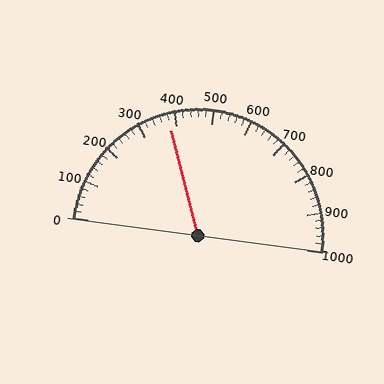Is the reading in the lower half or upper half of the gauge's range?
The reading is in the lower half of the range (0 to 1000).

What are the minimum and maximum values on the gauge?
The gauge ranges from 0 to 1000.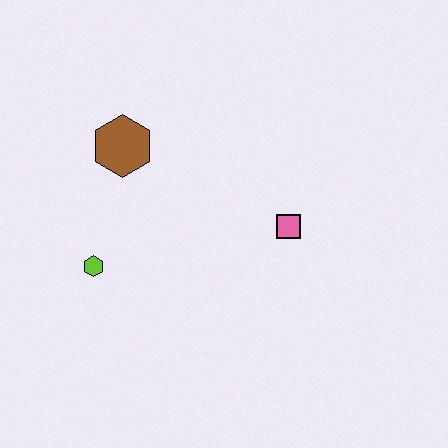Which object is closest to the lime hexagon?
The brown hexagon is closest to the lime hexagon.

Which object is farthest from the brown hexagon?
The pink square is farthest from the brown hexagon.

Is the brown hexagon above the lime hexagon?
Yes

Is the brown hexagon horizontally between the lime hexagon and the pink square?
Yes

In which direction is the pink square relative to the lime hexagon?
The pink square is to the right of the lime hexagon.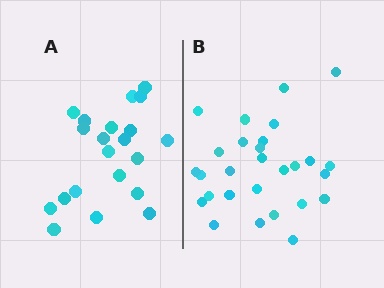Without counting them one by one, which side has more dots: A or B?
Region B (the right region) has more dots.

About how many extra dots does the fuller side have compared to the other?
Region B has roughly 8 or so more dots than region A.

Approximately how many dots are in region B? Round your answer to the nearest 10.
About 30 dots. (The exact count is 28, which rounds to 30.)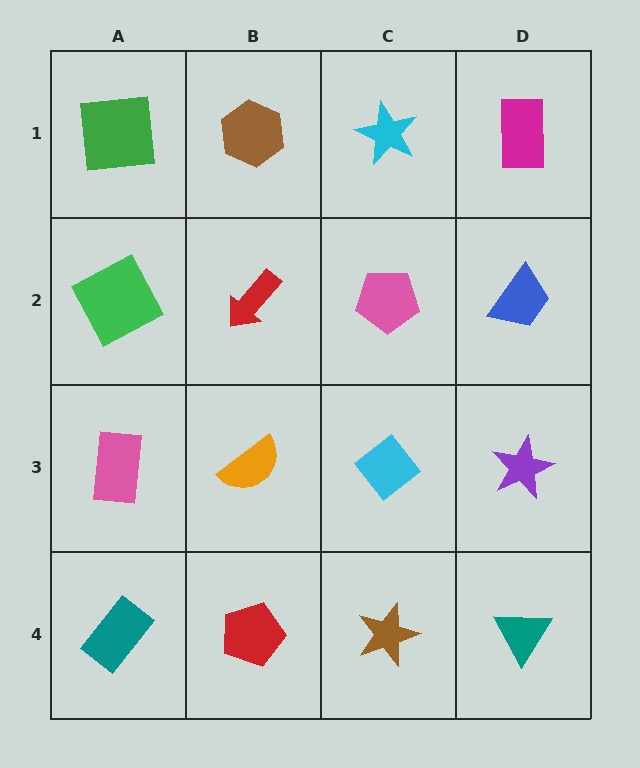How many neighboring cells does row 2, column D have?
3.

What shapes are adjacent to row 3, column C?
A pink pentagon (row 2, column C), a brown star (row 4, column C), an orange semicircle (row 3, column B), a purple star (row 3, column D).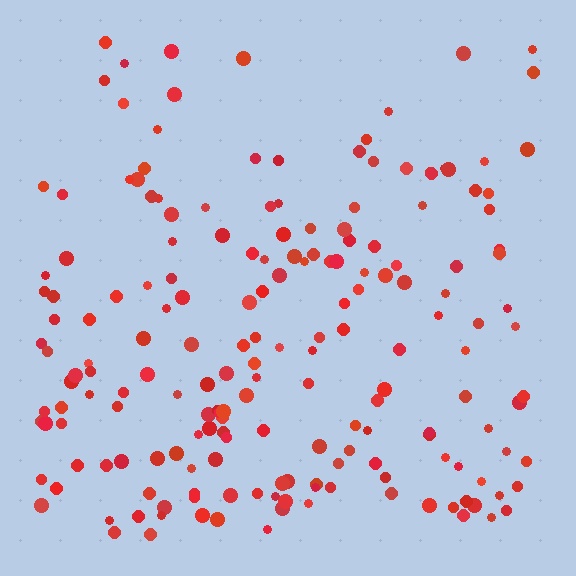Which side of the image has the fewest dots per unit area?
The top.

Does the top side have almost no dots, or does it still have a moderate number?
Still a moderate number, just noticeably fewer than the bottom.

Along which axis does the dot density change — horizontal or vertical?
Vertical.